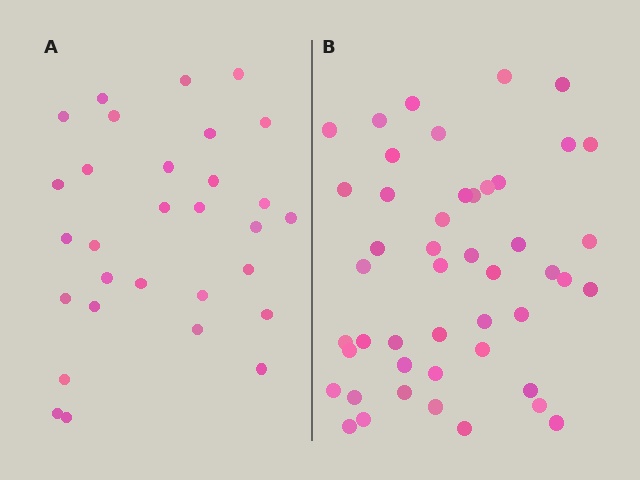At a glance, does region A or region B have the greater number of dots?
Region B (the right region) has more dots.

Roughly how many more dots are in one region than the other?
Region B has approximately 15 more dots than region A.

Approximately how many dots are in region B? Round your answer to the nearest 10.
About 50 dots. (The exact count is 47, which rounds to 50.)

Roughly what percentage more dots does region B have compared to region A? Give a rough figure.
About 55% more.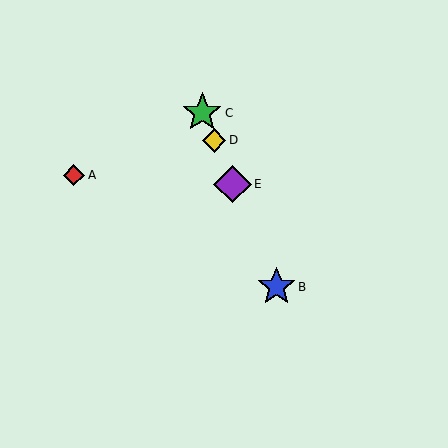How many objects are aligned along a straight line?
4 objects (B, C, D, E) are aligned along a straight line.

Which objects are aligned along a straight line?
Objects B, C, D, E are aligned along a straight line.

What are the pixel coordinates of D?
Object D is at (214, 140).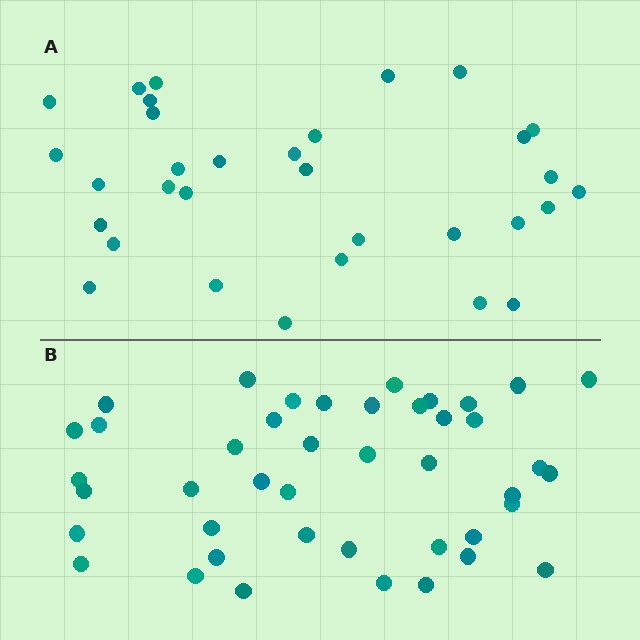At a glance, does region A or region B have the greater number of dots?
Region B (the bottom region) has more dots.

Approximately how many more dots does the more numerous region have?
Region B has roughly 12 or so more dots than region A.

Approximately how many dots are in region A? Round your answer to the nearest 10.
About 30 dots. (The exact count is 32, which rounds to 30.)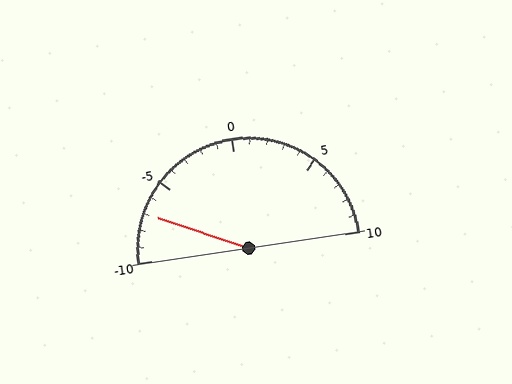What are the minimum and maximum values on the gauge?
The gauge ranges from -10 to 10.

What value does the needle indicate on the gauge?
The needle indicates approximately -7.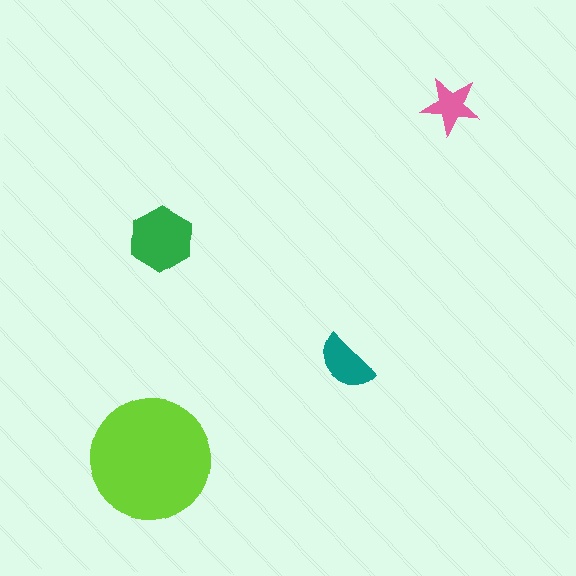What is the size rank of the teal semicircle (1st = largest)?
3rd.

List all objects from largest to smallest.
The lime circle, the green hexagon, the teal semicircle, the pink star.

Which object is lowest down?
The lime circle is bottommost.